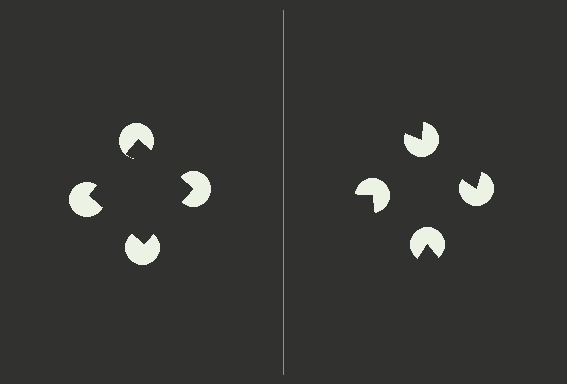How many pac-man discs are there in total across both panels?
8 — 4 on each side.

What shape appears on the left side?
An illusory square.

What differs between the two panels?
The pac-man discs are positioned identically on both sides; only the wedge orientations differ. On the left they align to a square; on the right they are misaligned.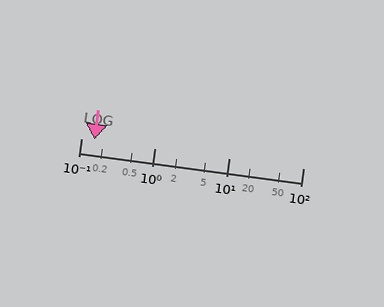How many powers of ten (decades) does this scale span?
The scale spans 3 decades, from 0.1 to 100.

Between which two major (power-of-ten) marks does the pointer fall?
The pointer is between 0.1 and 1.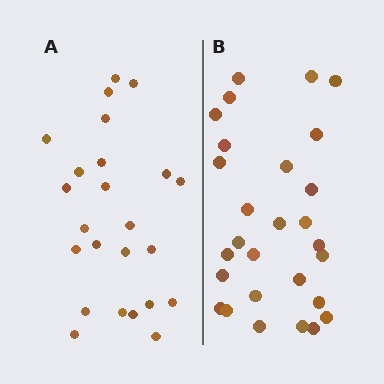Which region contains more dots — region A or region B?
Region B (the right region) has more dots.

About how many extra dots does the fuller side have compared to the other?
Region B has about 4 more dots than region A.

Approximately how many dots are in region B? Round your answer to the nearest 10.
About 30 dots. (The exact count is 28, which rounds to 30.)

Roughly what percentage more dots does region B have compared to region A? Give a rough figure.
About 15% more.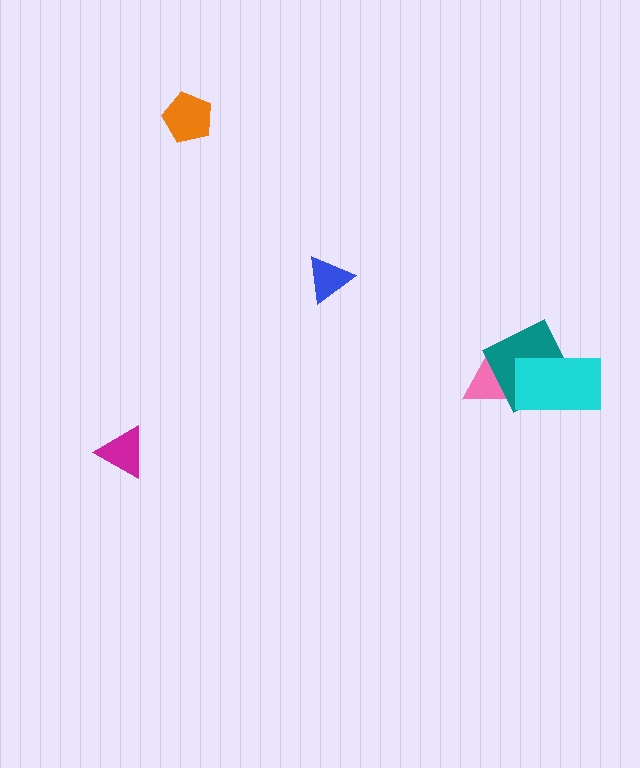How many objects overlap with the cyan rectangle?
2 objects overlap with the cyan rectangle.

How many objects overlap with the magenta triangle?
0 objects overlap with the magenta triangle.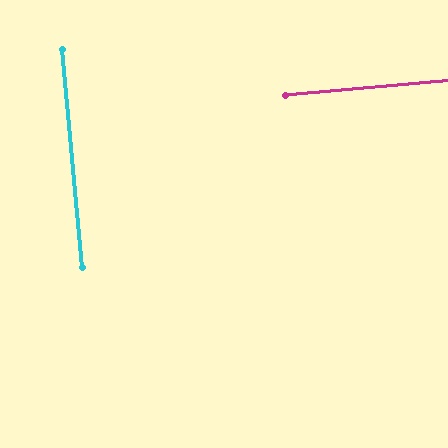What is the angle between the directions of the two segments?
Approximately 90 degrees.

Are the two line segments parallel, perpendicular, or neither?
Perpendicular — they meet at approximately 90°.